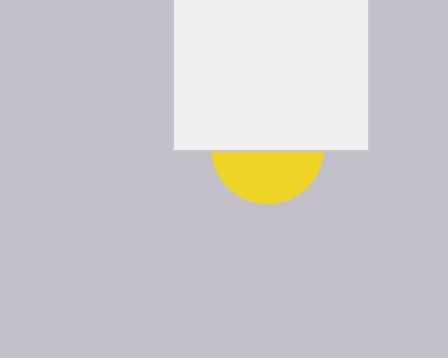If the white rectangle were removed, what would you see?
You would see the complete yellow circle.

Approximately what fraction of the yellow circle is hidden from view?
Roughly 54% of the yellow circle is hidden behind the white rectangle.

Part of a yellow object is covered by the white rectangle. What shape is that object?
It is a circle.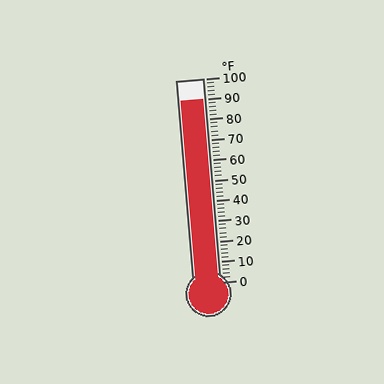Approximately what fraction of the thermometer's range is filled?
The thermometer is filled to approximately 90% of its range.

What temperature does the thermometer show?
The thermometer shows approximately 90°F.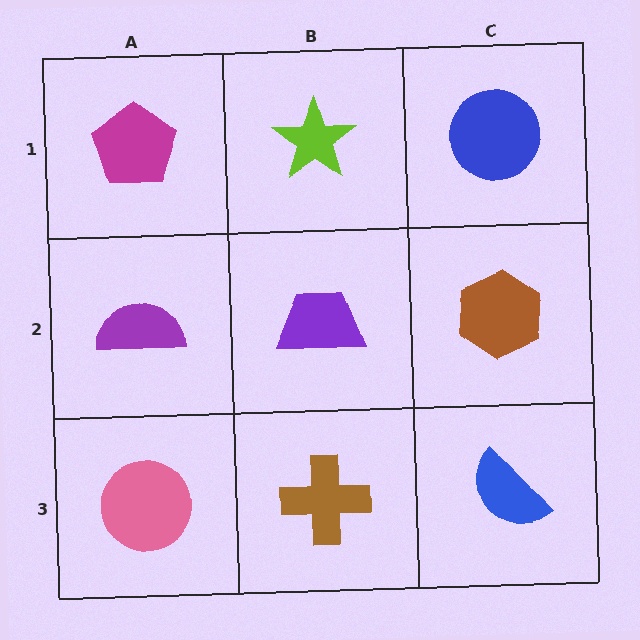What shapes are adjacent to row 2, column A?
A magenta pentagon (row 1, column A), a pink circle (row 3, column A), a purple trapezoid (row 2, column B).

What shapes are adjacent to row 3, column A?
A purple semicircle (row 2, column A), a brown cross (row 3, column B).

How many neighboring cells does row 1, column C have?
2.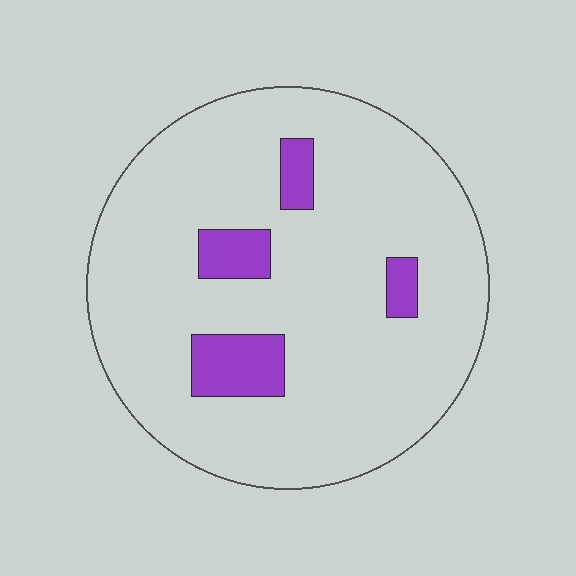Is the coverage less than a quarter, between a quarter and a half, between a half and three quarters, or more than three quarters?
Less than a quarter.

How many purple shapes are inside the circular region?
4.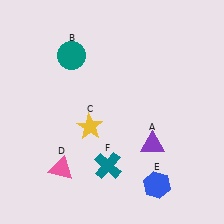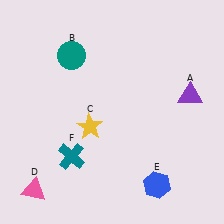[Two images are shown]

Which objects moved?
The objects that moved are: the purple triangle (A), the pink triangle (D), the teal cross (F).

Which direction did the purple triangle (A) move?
The purple triangle (A) moved up.